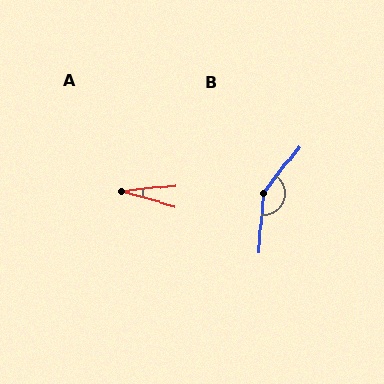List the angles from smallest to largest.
A (23°), B (146°).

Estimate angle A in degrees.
Approximately 23 degrees.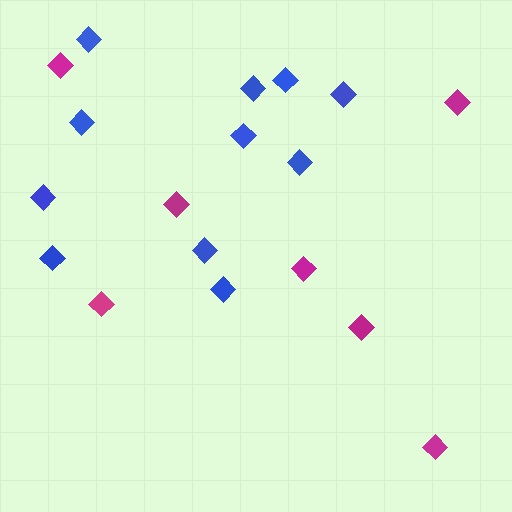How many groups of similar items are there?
There are 2 groups: one group of magenta diamonds (7) and one group of blue diamonds (11).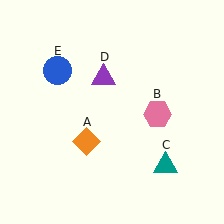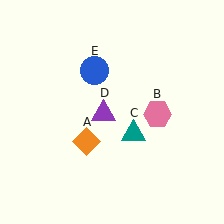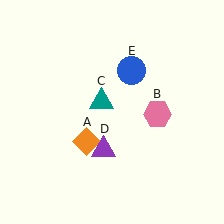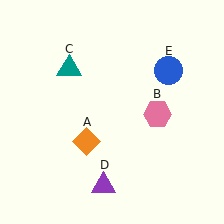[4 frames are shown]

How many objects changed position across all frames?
3 objects changed position: teal triangle (object C), purple triangle (object D), blue circle (object E).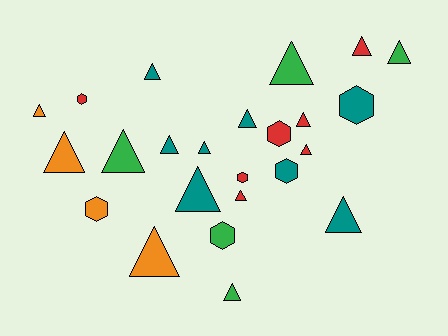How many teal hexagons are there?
There are 2 teal hexagons.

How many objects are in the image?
There are 24 objects.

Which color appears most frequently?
Teal, with 8 objects.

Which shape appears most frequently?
Triangle, with 17 objects.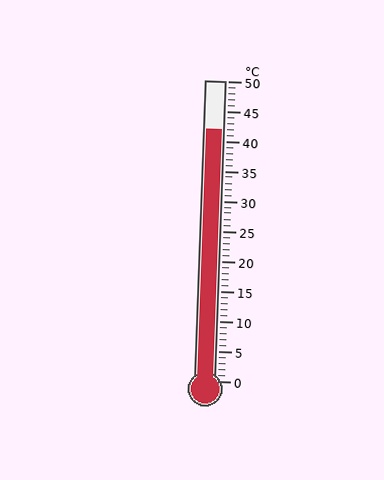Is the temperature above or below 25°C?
The temperature is above 25°C.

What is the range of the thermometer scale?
The thermometer scale ranges from 0°C to 50°C.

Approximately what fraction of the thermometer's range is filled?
The thermometer is filled to approximately 85% of its range.